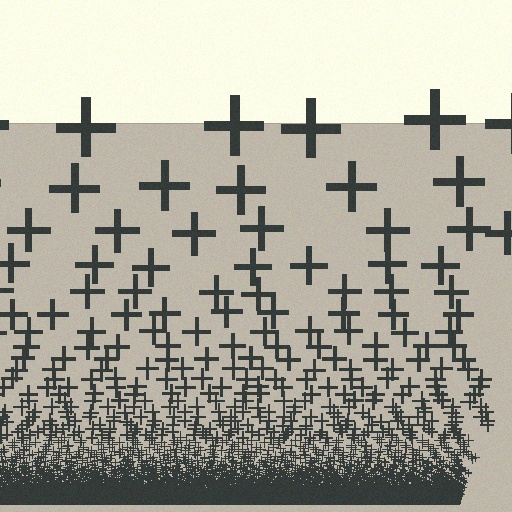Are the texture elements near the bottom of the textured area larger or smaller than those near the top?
Smaller. The gradient is inverted — elements near the bottom are smaller and denser.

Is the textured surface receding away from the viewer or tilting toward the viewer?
The surface appears to tilt toward the viewer. Texture elements get larger and sparser toward the top.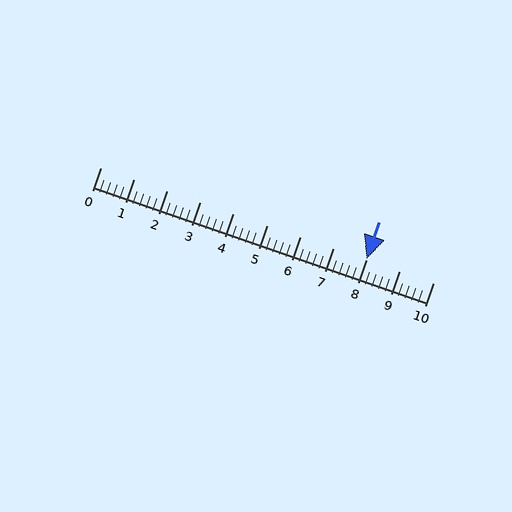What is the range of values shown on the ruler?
The ruler shows values from 0 to 10.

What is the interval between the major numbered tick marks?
The major tick marks are spaced 1 units apart.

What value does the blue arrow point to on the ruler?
The blue arrow points to approximately 8.0.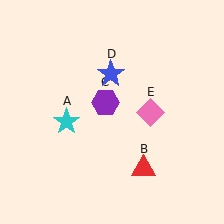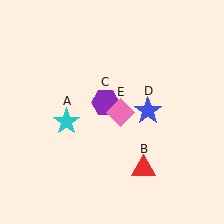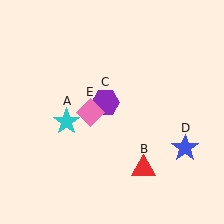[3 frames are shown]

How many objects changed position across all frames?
2 objects changed position: blue star (object D), pink diamond (object E).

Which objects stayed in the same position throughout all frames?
Cyan star (object A) and red triangle (object B) and purple hexagon (object C) remained stationary.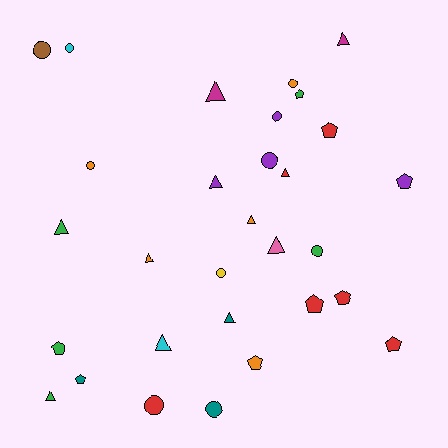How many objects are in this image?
There are 30 objects.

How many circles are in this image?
There are 10 circles.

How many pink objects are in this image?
There is 1 pink object.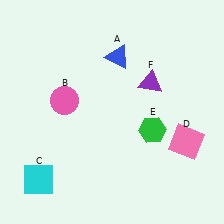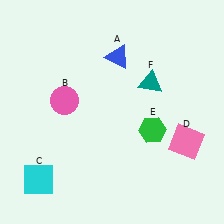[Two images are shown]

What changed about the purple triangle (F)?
In Image 1, F is purple. In Image 2, it changed to teal.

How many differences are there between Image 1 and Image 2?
There is 1 difference between the two images.